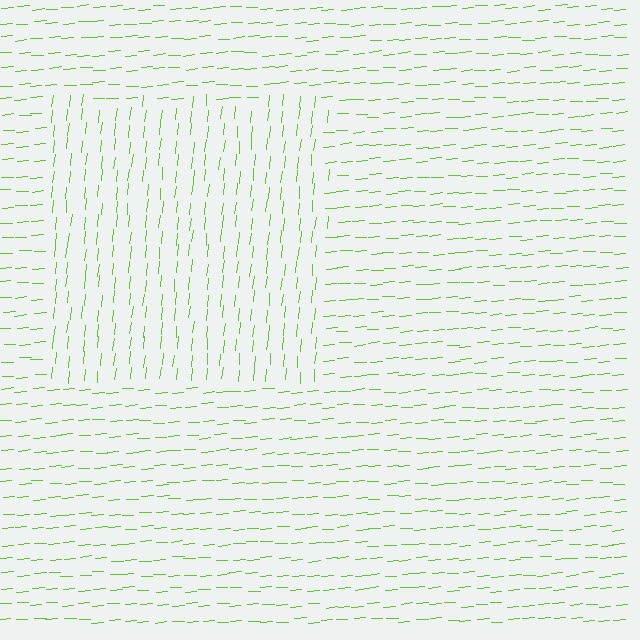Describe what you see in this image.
The image is filled with small lime line segments. A rectangle region in the image has lines oriented differently from the surrounding lines, creating a visible texture boundary.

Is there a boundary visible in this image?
Yes, there is a texture boundary formed by a change in line orientation.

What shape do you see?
I see a rectangle.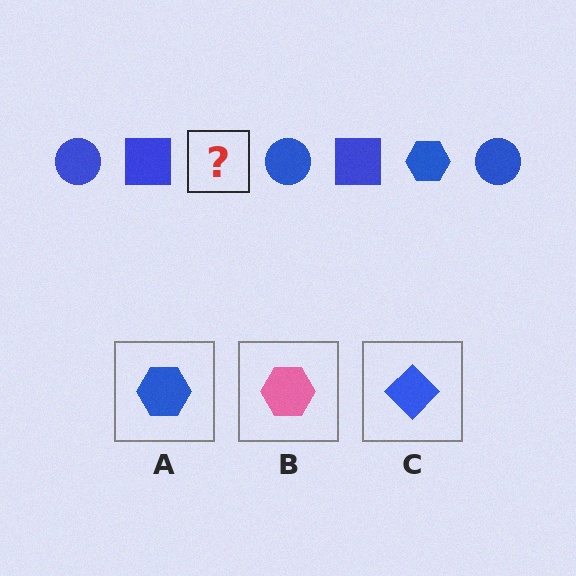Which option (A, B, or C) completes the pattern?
A.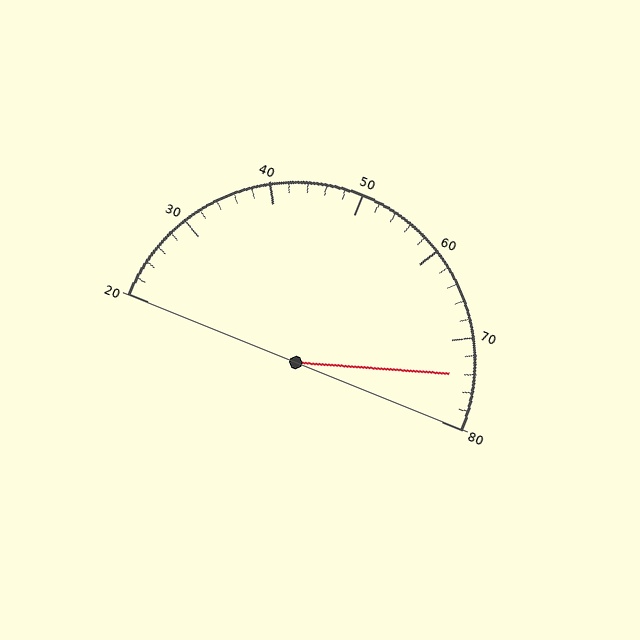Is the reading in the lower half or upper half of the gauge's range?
The reading is in the upper half of the range (20 to 80).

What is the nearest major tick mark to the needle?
The nearest major tick mark is 70.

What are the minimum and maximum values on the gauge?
The gauge ranges from 20 to 80.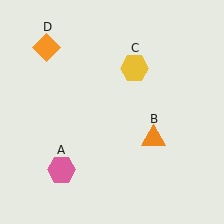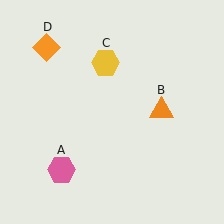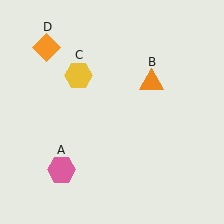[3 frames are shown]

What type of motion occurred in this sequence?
The orange triangle (object B), yellow hexagon (object C) rotated counterclockwise around the center of the scene.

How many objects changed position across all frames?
2 objects changed position: orange triangle (object B), yellow hexagon (object C).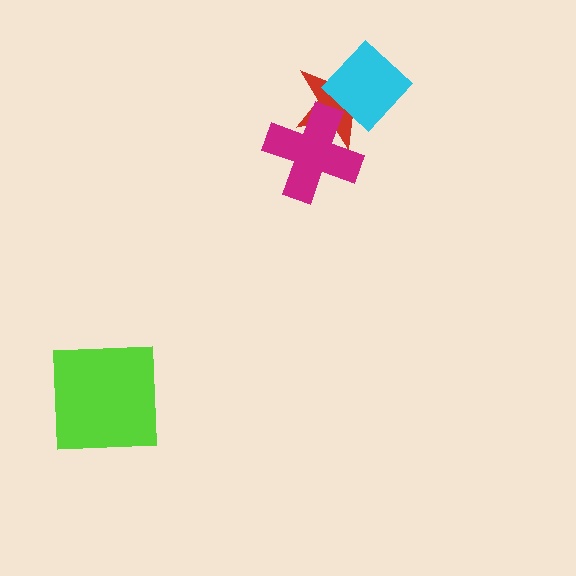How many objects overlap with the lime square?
0 objects overlap with the lime square.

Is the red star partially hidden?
Yes, it is partially covered by another shape.